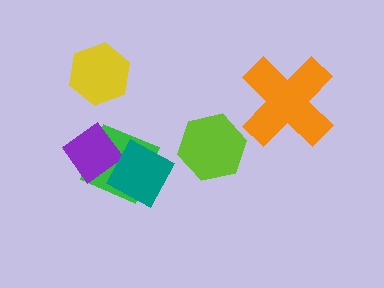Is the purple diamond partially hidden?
Yes, it is partially covered by another shape.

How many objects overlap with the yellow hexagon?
0 objects overlap with the yellow hexagon.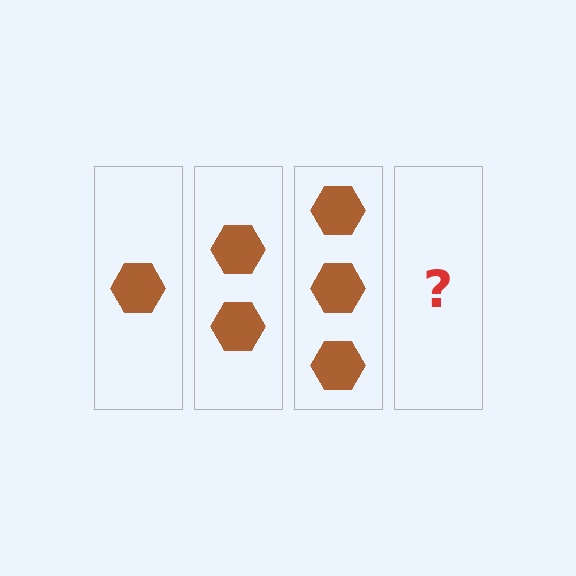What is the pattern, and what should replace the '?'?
The pattern is that each step adds one more hexagon. The '?' should be 4 hexagons.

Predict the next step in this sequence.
The next step is 4 hexagons.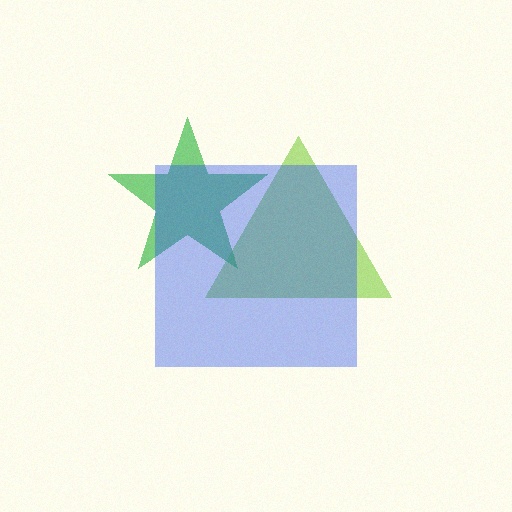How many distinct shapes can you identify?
There are 3 distinct shapes: a lime triangle, a green star, a blue square.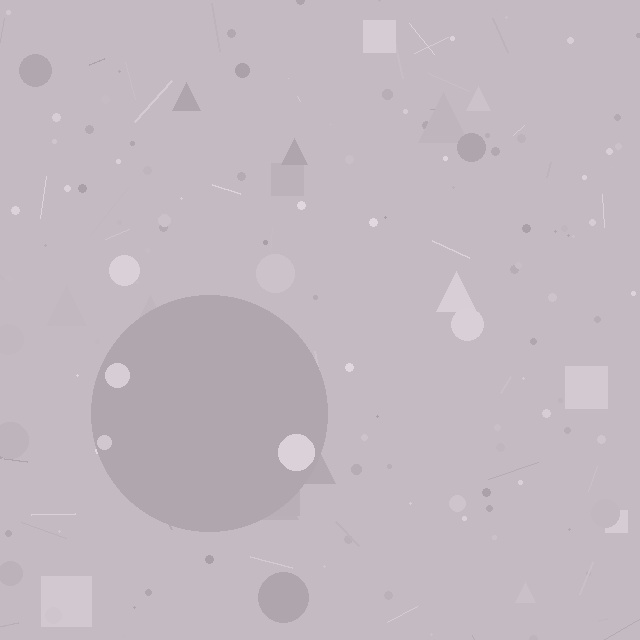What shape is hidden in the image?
A circle is hidden in the image.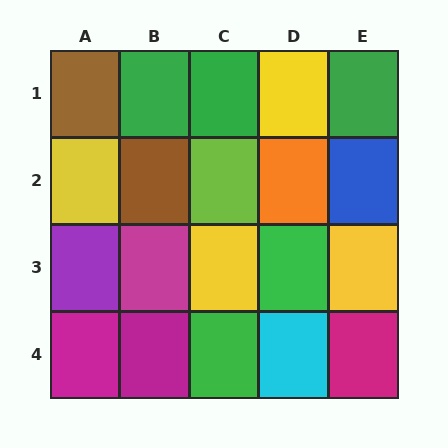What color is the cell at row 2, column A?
Yellow.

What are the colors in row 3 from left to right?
Purple, magenta, yellow, green, yellow.